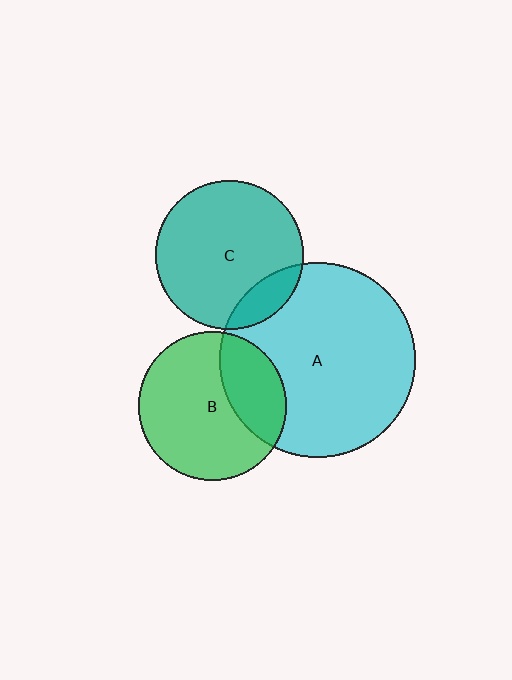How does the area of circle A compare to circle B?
Approximately 1.7 times.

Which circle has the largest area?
Circle A (cyan).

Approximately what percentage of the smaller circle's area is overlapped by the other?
Approximately 15%.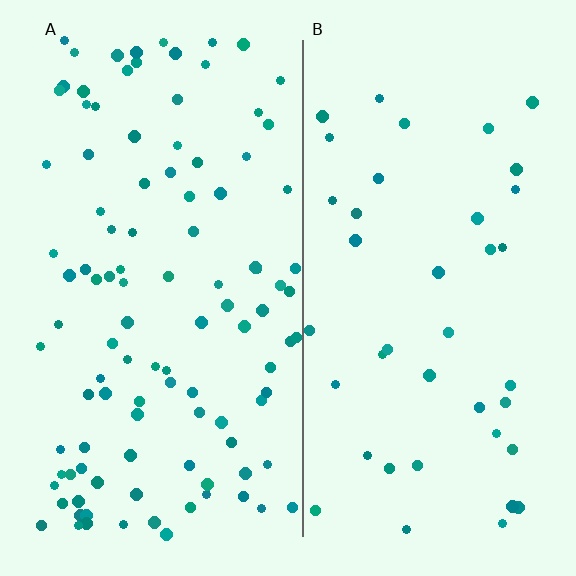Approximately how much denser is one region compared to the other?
Approximately 2.6× — region A over region B.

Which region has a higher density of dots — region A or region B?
A (the left).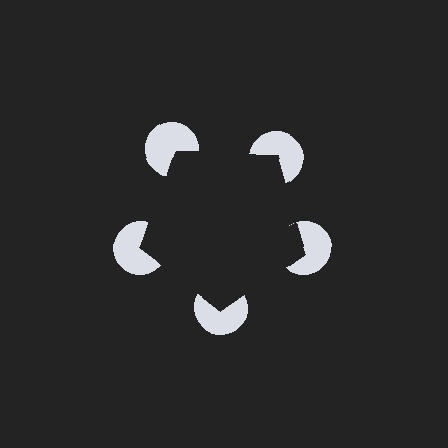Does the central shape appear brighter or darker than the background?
It typically appears slightly darker than the background, even though no actual brightness change is drawn.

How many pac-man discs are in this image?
There are 5 — one at each vertex of the illusory pentagon.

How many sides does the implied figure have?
5 sides.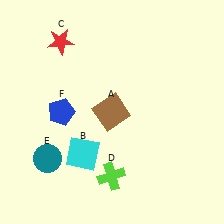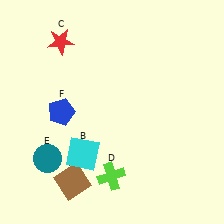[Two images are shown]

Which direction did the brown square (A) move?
The brown square (A) moved down.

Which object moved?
The brown square (A) moved down.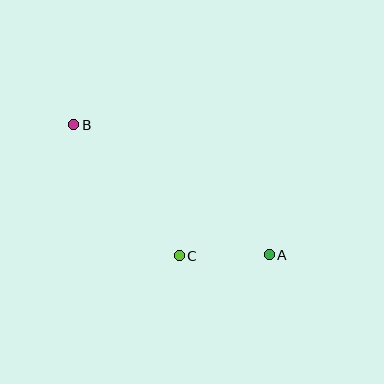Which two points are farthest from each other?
Points A and B are farthest from each other.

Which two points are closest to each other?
Points A and C are closest to each other.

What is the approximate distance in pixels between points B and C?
The distance between B and C is approximately 168 pixels.